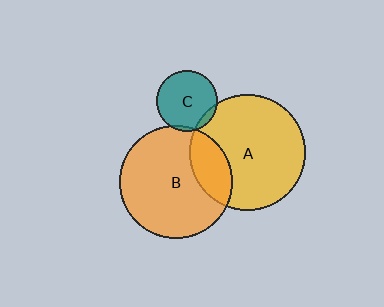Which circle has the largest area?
Circle A (yellow).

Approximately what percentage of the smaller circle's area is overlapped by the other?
Approximately 5%.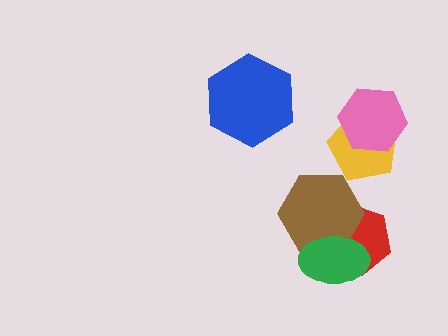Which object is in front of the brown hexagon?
The green ellipse is in front of the brown hexagon.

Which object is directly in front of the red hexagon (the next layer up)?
The brown hexagon is directly in front of the red hexagon.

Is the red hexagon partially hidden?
Yes, it is partially covered by another shape.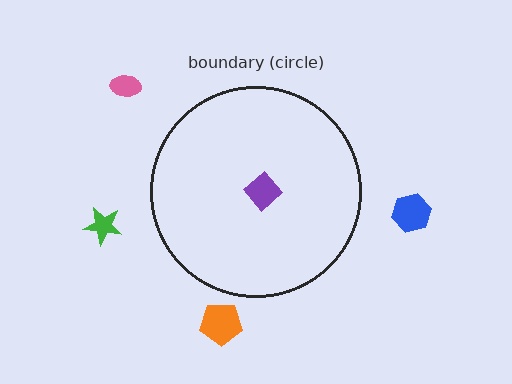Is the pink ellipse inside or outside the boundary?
Outside.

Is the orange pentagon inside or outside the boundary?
Outside.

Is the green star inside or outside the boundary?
Outside.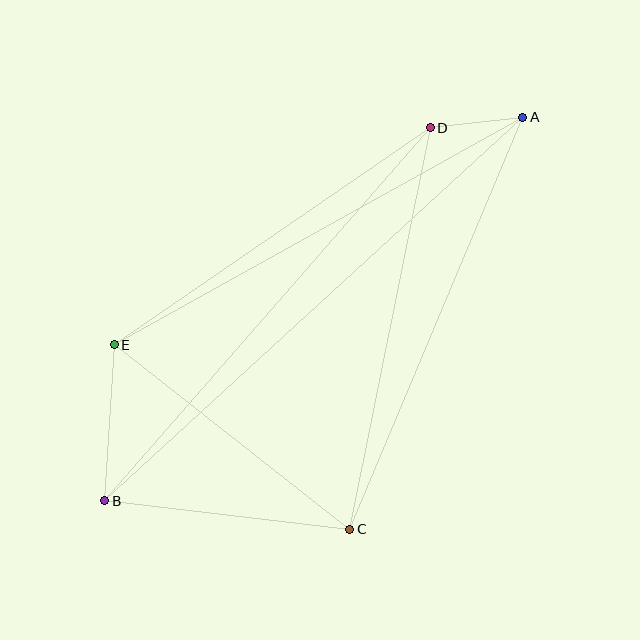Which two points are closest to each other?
Points A and D are closest to each other.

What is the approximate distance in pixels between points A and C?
The distance between A and C is approximately 447 pixels.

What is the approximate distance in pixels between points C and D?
The distance between C and D is approximately 410 pixels.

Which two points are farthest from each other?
Points A and B are farthest from each other.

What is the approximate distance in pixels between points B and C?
The distance between B and C is approximately 247 pixels.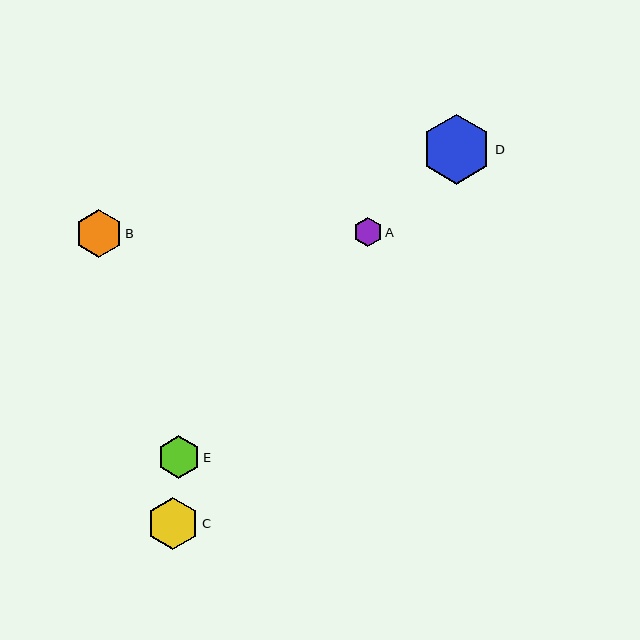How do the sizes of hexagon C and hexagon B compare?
Hexagon C and hexagon B are approximately the same size.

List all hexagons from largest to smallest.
From largest to smallest: D, C, B, E, A.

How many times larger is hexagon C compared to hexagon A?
Hexagon C is approximately 1.8 times the size of hexagon A.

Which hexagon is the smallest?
Hexagon A is the smallest with a size of approximately 29 pixels.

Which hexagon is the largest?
Hexagon D is the largest with a size of approximately 70 pixels.